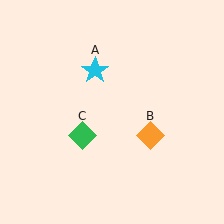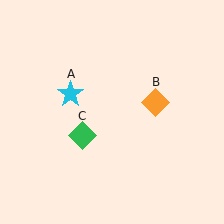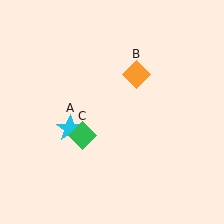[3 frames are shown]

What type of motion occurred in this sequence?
The cyan star (object A), orange diamond (object B) rotated counterclockwise around the center of the scene.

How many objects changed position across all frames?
2 objects changed position: cyan star (object A), orange diamond (object B).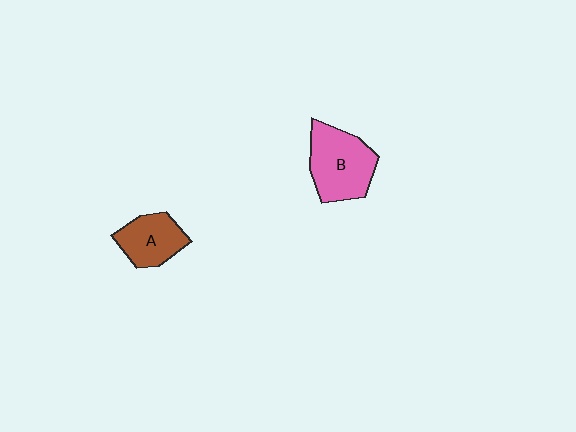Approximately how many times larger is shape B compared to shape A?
Approximately 1.5 times.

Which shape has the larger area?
Shape B (pink).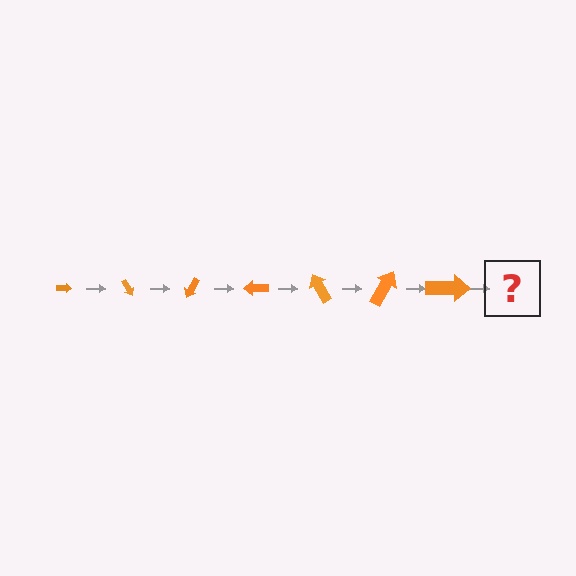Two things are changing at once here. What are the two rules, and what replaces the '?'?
The two rules are that the arrow grows larger each step and it rotates 60 degrees each step. The '?' should be an arrow, larger than the previous one and rotated 420 degrees from the start.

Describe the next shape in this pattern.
It should be an arrow, larger than the previous one and rotated 420 degrees from the start.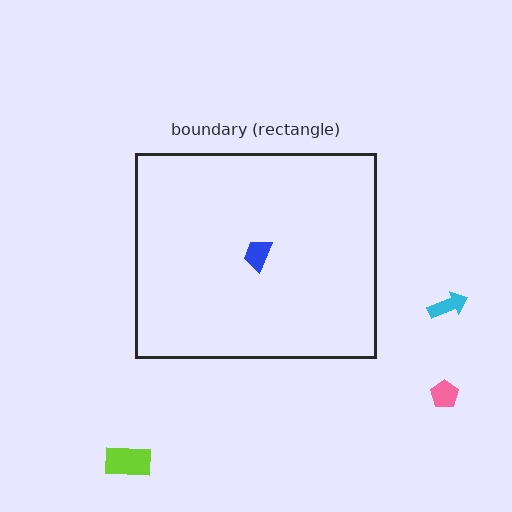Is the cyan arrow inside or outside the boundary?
Outside.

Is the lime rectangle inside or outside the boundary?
Outside.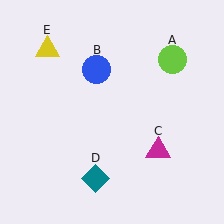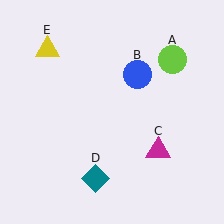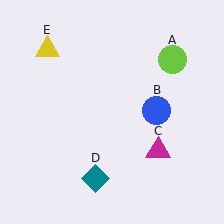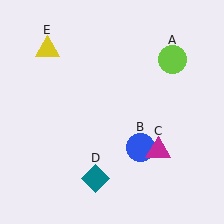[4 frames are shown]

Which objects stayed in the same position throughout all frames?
Lime circle (object A) and magenta triangle (object C) and teal diamond (object D) and yellow triangle (object E) remained stationary.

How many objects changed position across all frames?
1 object changed position: blue circle (object B).